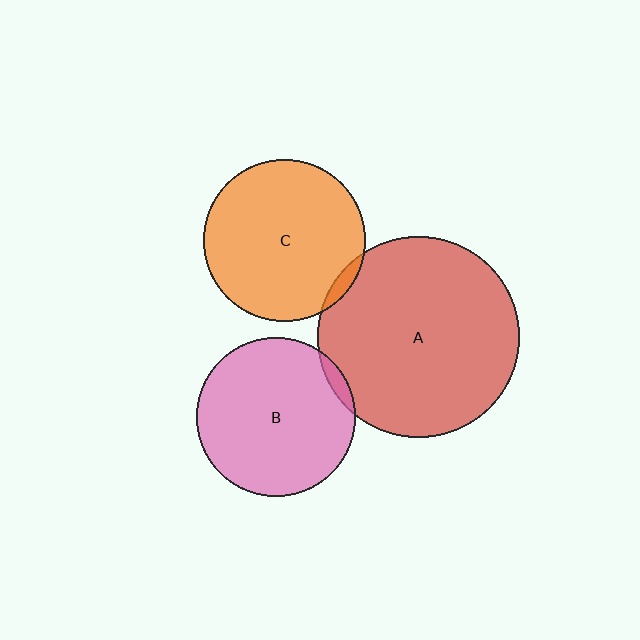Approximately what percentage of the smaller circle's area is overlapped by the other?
Approximately 5%.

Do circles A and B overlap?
Yes.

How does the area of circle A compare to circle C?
Approximately 1.6 times.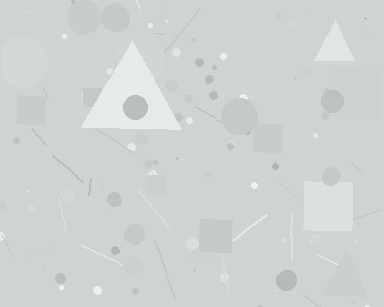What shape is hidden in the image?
A triangle is hidden in the image.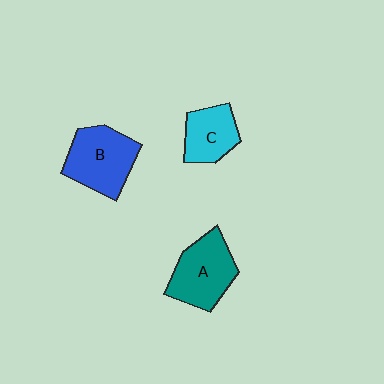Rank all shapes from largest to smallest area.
From largest to smallest: B (blue), A (teal), C (cyan).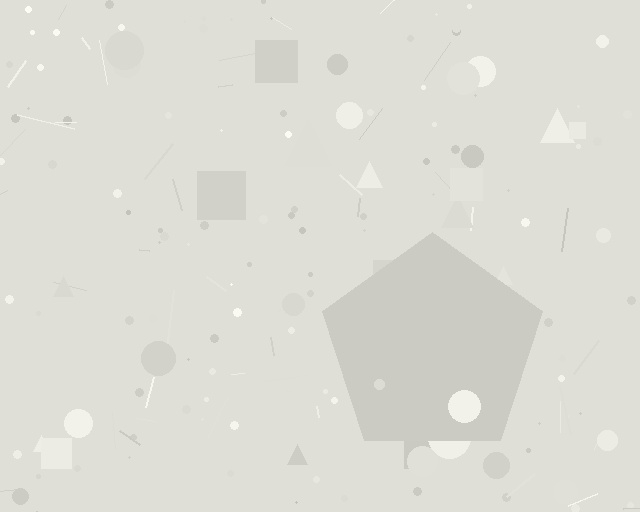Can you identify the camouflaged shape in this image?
The camouflaged shape is a pentagon.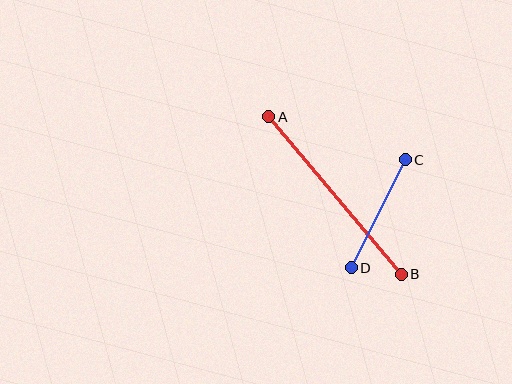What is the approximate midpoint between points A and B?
The midpoint is at approximately (335, 196) pixels.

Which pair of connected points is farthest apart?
Points A and B are farthest apart.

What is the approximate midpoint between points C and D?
The midpoint is at approximately (378, 214) pixels.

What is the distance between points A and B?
The distance is approximately 206 pixels.